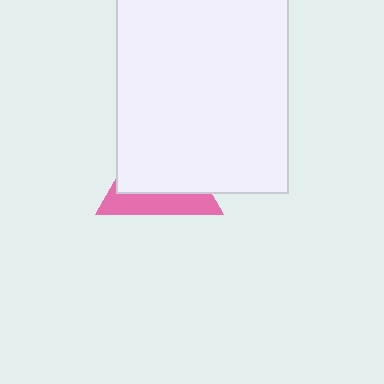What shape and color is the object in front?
The object in front is a white rectangle.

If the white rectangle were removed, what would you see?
You would see the complete pink triangle.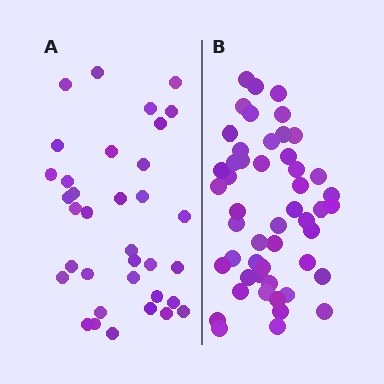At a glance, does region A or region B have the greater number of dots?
Region B (the right region) has more dots.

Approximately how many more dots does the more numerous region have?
Region B has approximately 15 more dots than region A.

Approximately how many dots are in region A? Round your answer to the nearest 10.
About 40 dots. (The exact count is 35, which rounds to 40.)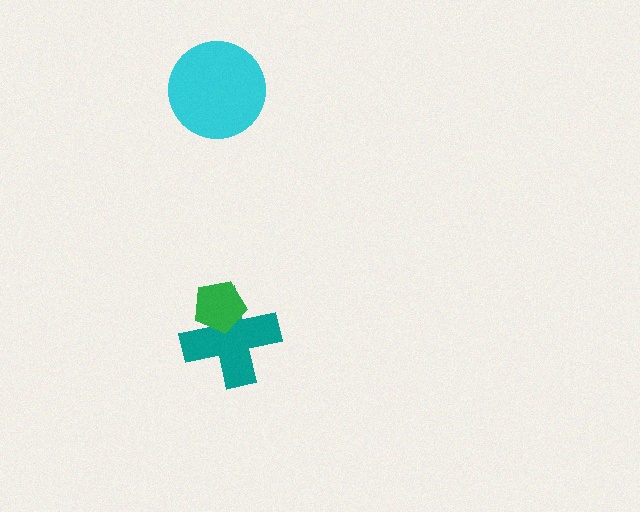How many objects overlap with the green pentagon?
1 object overlaps with the green pentagon.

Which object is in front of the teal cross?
The green pentagon is in front of the teal cross.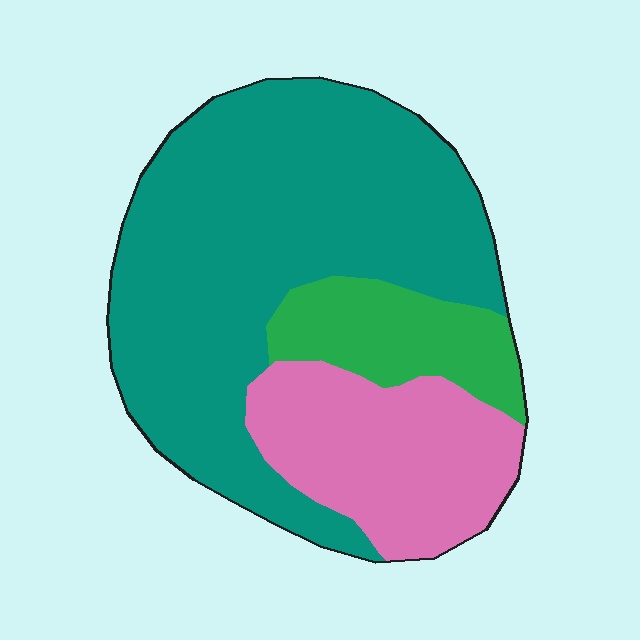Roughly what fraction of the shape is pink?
Pink takes up between a sixth and a third of the shape.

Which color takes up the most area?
Teal, at roughly 60%.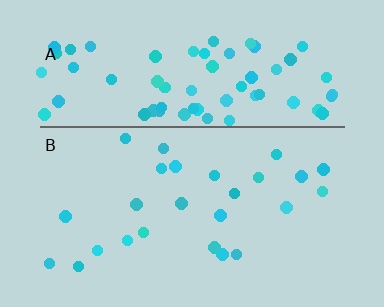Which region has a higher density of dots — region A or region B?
A (the top).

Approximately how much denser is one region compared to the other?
Approximately 3.0× — region A over region B.